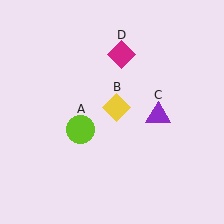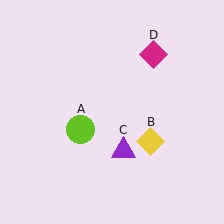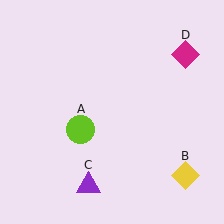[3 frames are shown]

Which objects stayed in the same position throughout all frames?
Lime circle (object A) remained stationary.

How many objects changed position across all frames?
3 objects changed position: yellow diamond (object B), purple triangle (object C), magenta diamond (object D).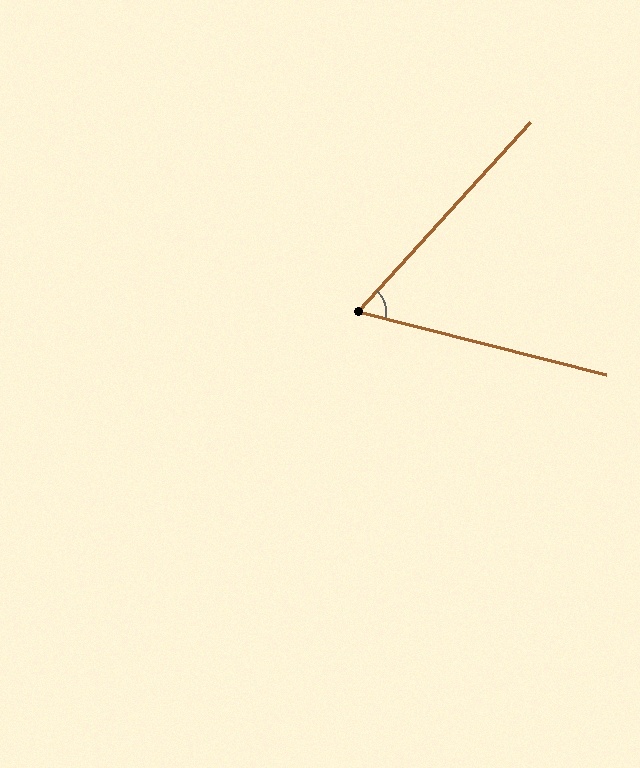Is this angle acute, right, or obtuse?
It is acute.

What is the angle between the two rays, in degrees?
Approximately 62 degrees.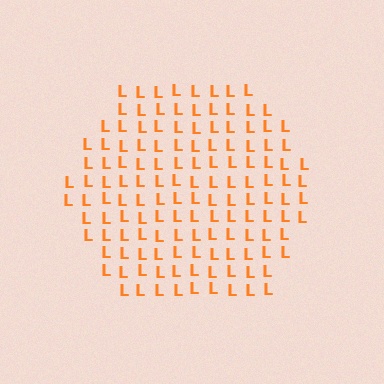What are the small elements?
The small elements are letter L's.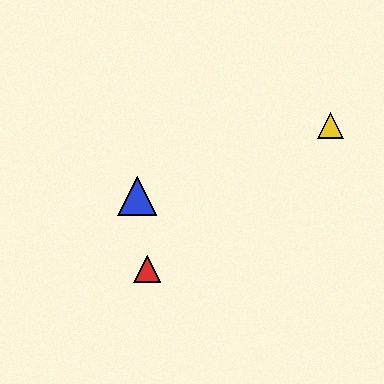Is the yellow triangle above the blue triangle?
Yes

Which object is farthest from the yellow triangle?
The red triangle is farthest from the yellow triangle.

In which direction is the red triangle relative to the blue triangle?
The red triangle is below the blue triangle.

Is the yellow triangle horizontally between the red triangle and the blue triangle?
No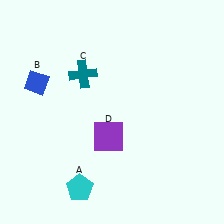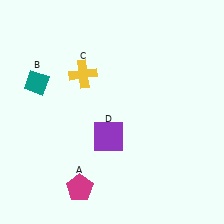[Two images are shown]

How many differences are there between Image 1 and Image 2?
There are 3 differences between the two images.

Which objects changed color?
A changed from cyan to magenta. B changed from blue to teal. C changed from teal to yellow.